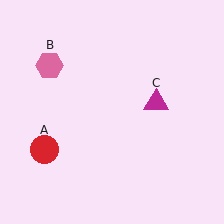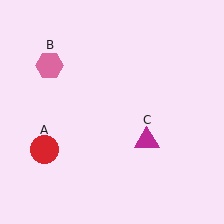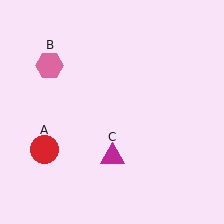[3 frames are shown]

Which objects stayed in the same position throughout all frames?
Red circle (object A) and pink hexagon (object B) remained stationary.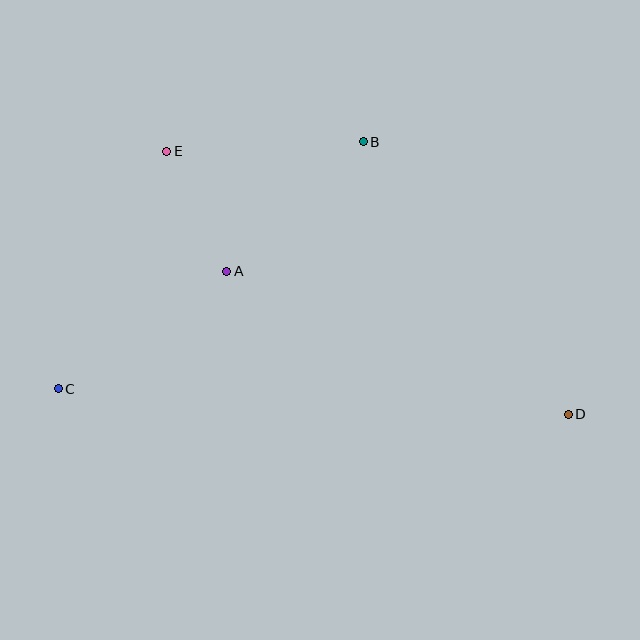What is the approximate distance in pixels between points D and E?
The distance between D and E is approximately 480 pixels.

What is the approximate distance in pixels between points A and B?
The distance between A and B is approximately 188 pixels.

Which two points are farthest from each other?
Points C and D are farthest from each other.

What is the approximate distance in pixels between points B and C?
The distance between B and C is approximately 393 pixels.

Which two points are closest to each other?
Points A and E are closest to each other.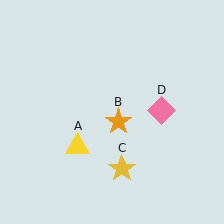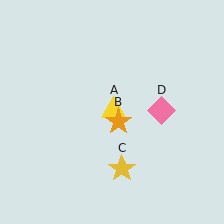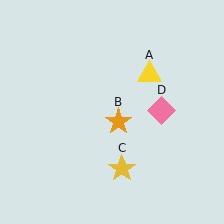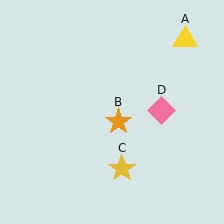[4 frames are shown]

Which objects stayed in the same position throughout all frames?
Orange star (object B) and yellow star (object C) and pink diamond (object D) remained stationary.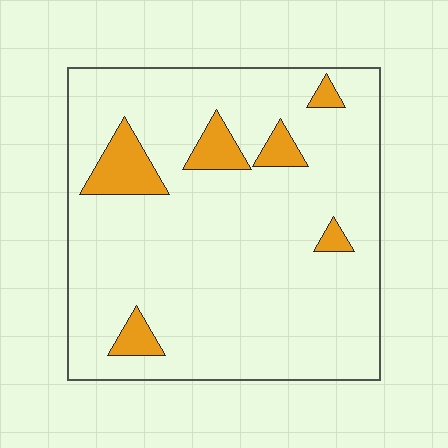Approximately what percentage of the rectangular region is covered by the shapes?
Approximately 10%.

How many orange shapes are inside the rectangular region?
6.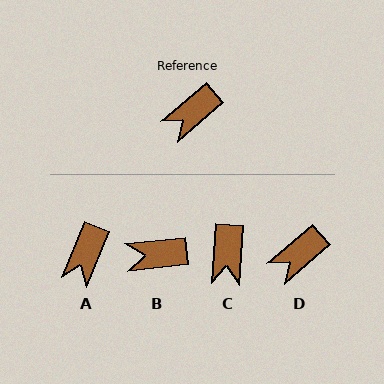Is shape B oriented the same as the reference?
No, it is off by about 35 degrees.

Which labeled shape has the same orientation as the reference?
D.